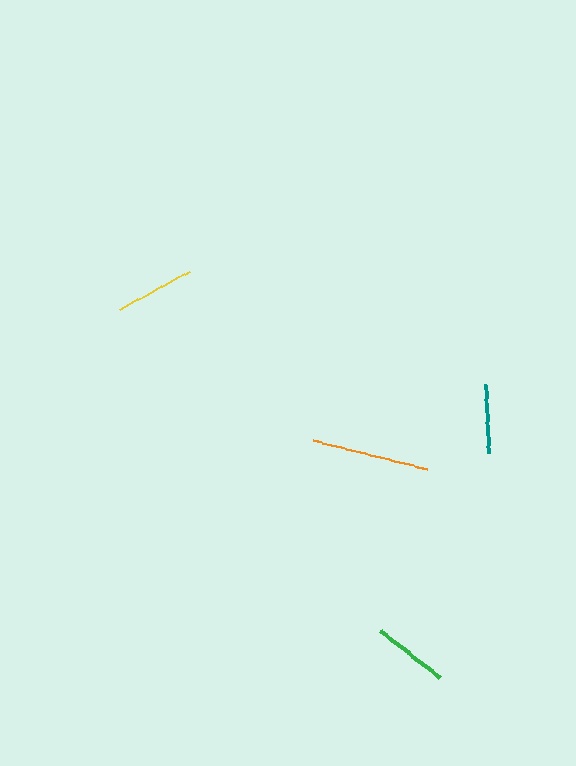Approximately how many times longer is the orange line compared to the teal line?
The orange line is approximately 1.7 times the length of the teal line.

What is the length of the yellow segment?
The yellow segment is approximately 80 pixels long.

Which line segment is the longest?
The orange line is the longest at approximately 119 pixels.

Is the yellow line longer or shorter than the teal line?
The yellow line is longer than the teal line.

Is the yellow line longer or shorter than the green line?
The yellow line is longer than the green line.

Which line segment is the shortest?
The teal line is the shortest at approximately 68 pixels.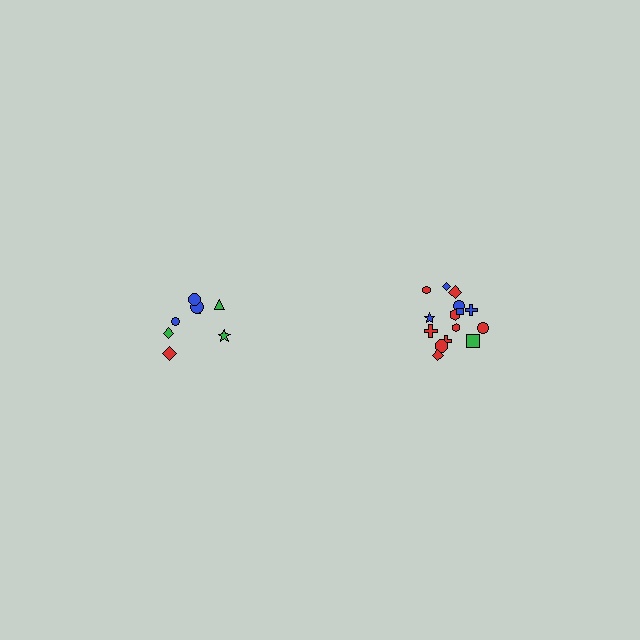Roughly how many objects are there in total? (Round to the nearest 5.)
Roughly 25 objects in total.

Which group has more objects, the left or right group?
The right group.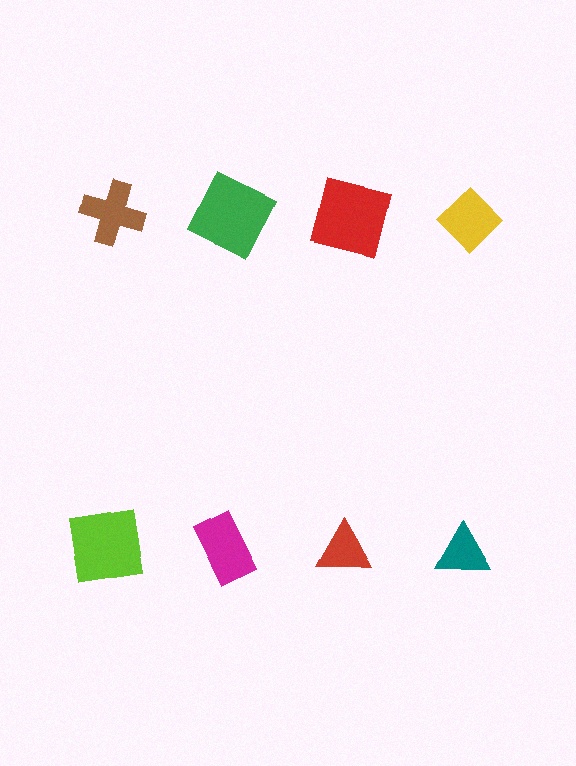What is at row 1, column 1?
A brown cross.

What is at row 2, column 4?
A teal triangle.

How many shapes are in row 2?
4 shapes.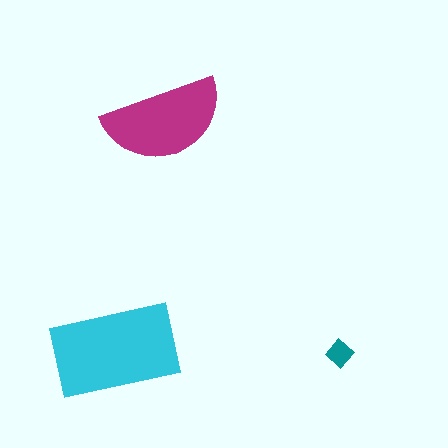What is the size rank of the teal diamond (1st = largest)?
3rd.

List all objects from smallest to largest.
The teal diamond, the magenta semicircle, the cyan rectangle.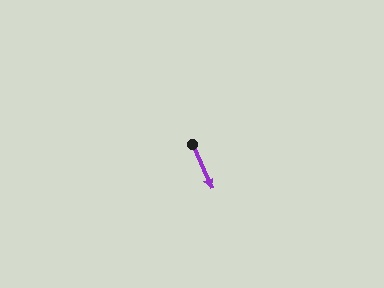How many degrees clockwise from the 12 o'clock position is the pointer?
Approximately 156 degrees.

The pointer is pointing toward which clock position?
Roughly 5 o'clock.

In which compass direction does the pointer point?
Southeast.